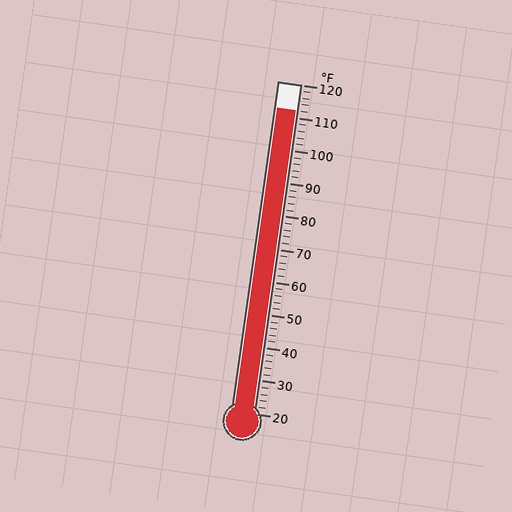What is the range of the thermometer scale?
The thermometer scale ranges from 20°F to 120°F.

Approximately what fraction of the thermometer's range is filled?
The thermometer is filled to approximately 90% of its range.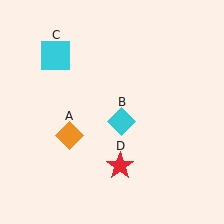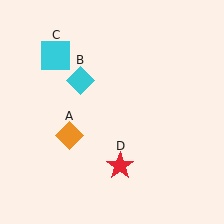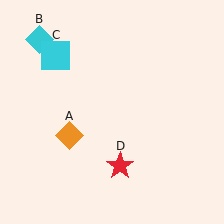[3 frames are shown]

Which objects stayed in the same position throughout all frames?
Orange diamond (object A) and cyan square (object C) and red star (object D) remained stationary.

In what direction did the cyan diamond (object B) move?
The cyan diamond (object B) moved up and to the left.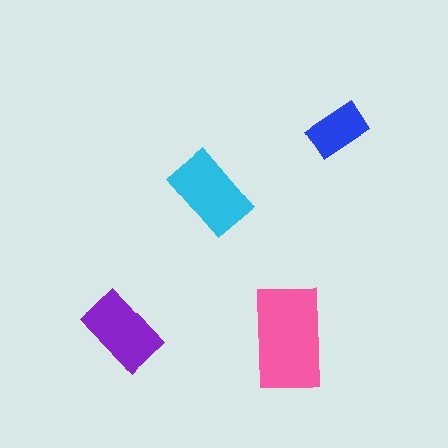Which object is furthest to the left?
The purple rectangle is leftmost.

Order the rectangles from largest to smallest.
the pink one, the cyan one, the purple one, the blue one.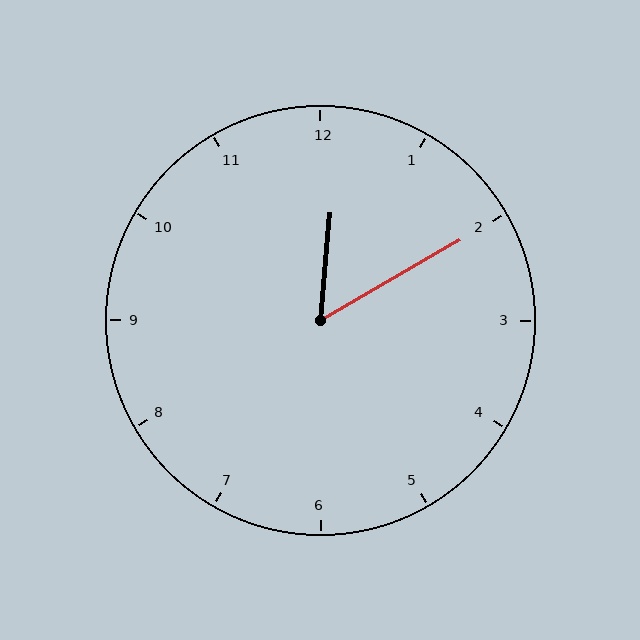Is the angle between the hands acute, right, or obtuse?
It is acute.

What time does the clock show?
12:10.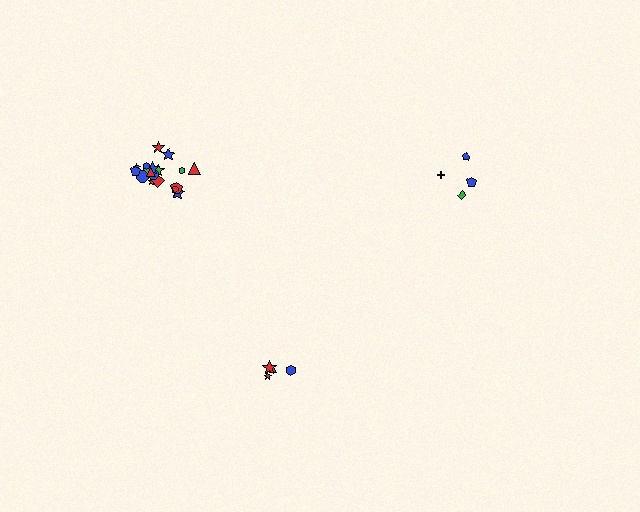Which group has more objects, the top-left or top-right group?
The top-left group.